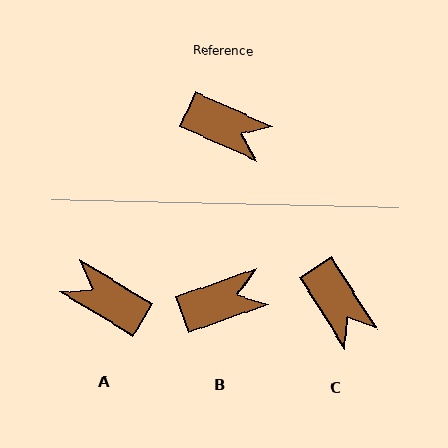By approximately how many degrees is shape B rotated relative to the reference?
Approximately 43 degrees counter-clockwise.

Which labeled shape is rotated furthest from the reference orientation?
A, about 173 degrees away.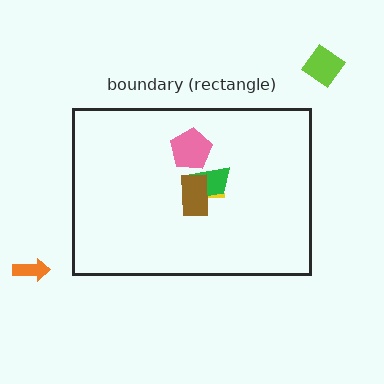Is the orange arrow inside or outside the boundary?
Outside.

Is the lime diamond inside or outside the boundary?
Outside.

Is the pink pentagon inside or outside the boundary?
Inside.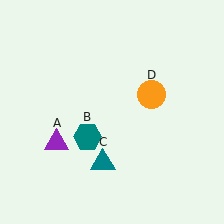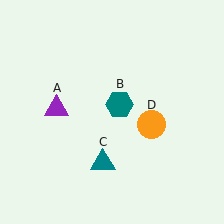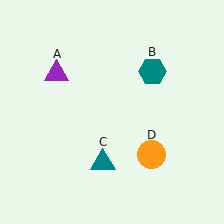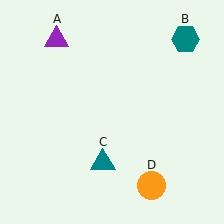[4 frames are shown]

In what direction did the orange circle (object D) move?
The orange circle (object D) moved down.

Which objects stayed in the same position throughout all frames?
Teal triangle (object C) remained stationary.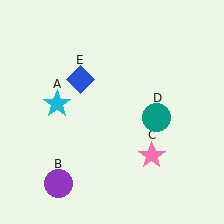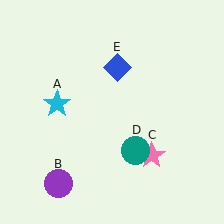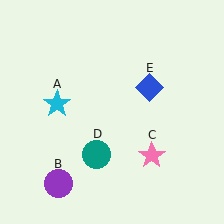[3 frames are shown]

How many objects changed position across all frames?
2 objects changed position: teal circle (object D), blue diamond (object E).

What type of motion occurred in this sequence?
The teal circle (object D), blue diamond (object E) rotated clockwise around the center of the scene.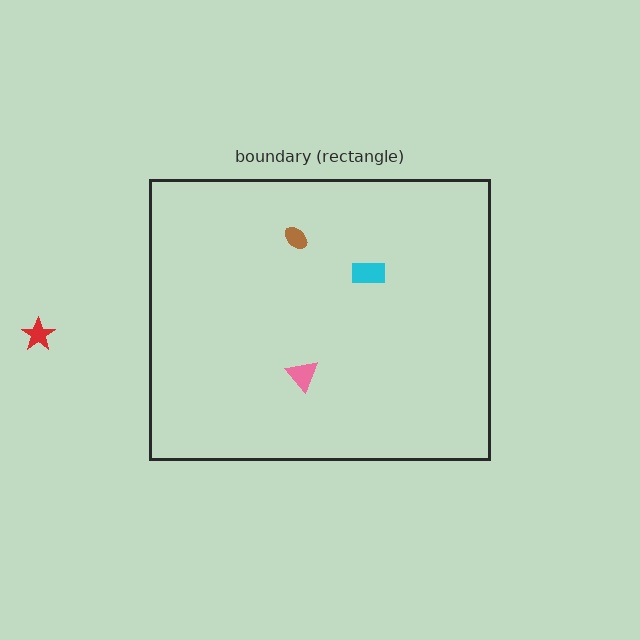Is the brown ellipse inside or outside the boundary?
Inside.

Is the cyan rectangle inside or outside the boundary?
Inside.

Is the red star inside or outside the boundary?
Outside.